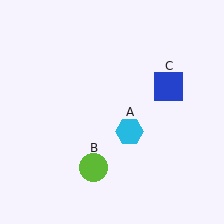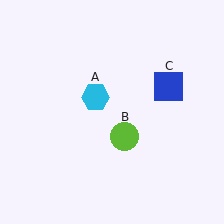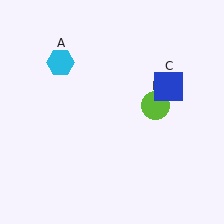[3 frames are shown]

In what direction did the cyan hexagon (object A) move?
The cyan hexagon (object A) moved up and to the left.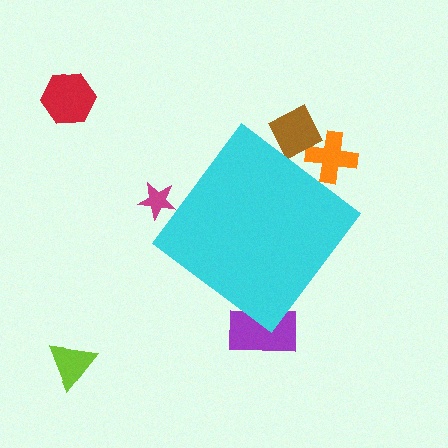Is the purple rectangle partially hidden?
Yes, the purple rectangle is partially hidden behind the cyan diamond.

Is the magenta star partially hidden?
Yes, the magenta star is partially hidden behind the cyan diamond.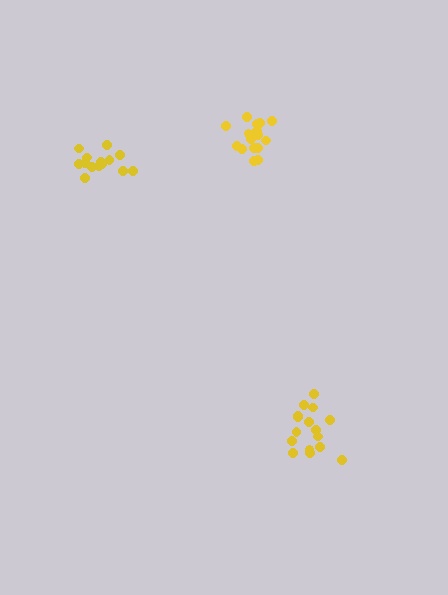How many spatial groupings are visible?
There are 3 spatial groupings.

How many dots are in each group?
Group 1: 16 dots, Group 2: 16 dots, Group 3: 14 dots (46 total).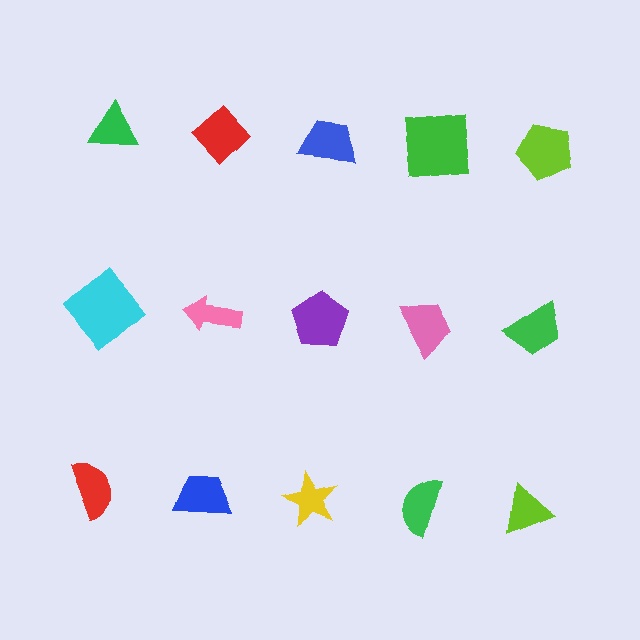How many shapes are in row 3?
5 shapes.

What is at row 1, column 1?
A green triangle.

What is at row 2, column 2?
A pink arrow.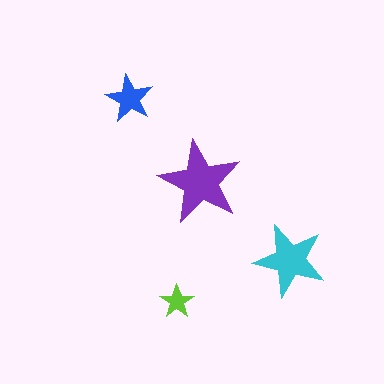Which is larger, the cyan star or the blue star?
The cyan one.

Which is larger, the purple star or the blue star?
The purple one.